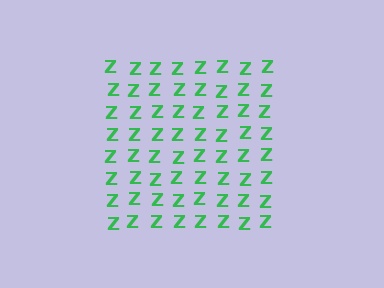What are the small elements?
The small elements are letter Z's.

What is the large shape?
The large shape is a square.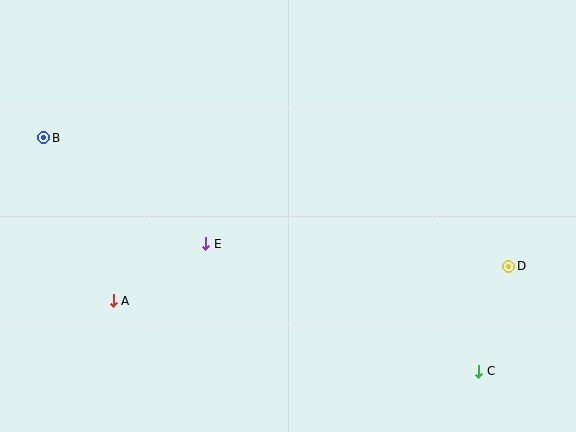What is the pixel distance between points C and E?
The distance between C and E is 301 pixels.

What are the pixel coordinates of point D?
Point D is at (509, 266).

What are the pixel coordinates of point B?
Point B is at (44, 138).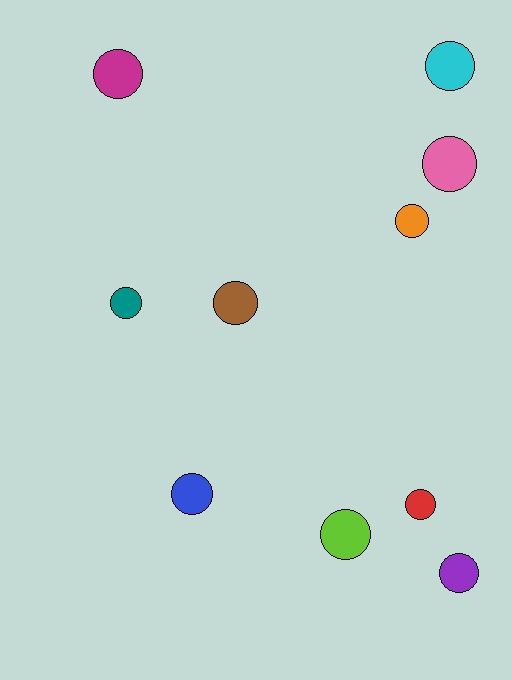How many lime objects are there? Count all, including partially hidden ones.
There is 1 lime object.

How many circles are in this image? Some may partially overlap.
There are 10 circles.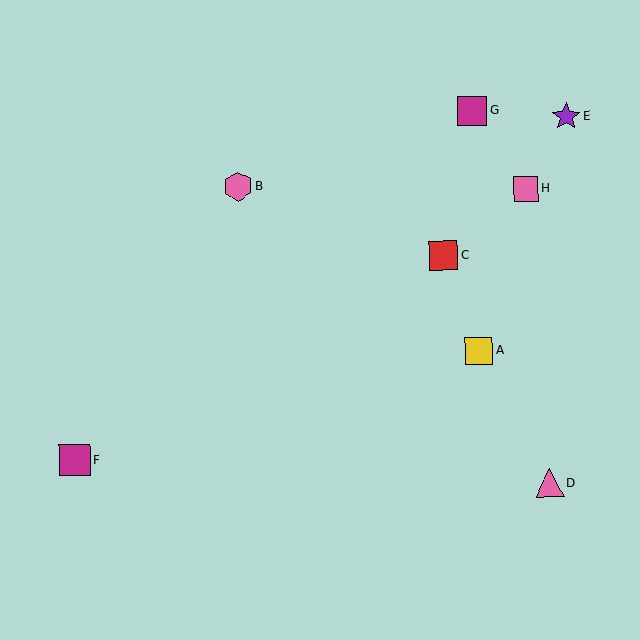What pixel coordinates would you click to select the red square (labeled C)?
Click at (443, 255) to select the red square C.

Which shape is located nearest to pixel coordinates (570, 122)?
The purple star (labeled E) at (566, 116) is nearest to that location.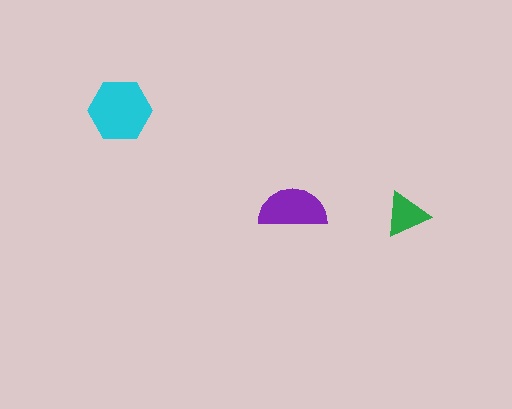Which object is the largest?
The cyan hexagon.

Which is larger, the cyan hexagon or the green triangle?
The cyan hexagon.